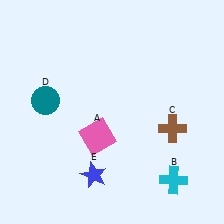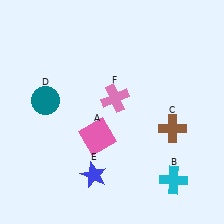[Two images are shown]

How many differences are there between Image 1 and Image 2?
There is 1 difference between the two images.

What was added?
A pink cross (F) was added in Image 2.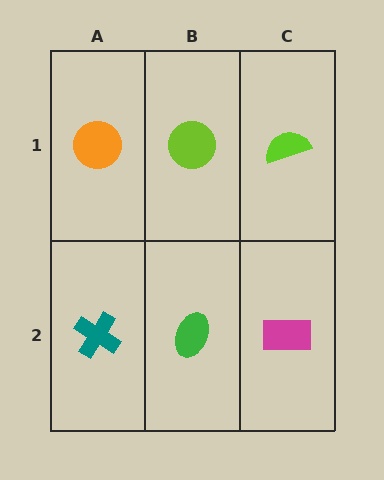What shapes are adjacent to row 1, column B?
A green ellipse (row 2, column B), an orange circle (row 1, column A), a lime semicircle (row 1, column C).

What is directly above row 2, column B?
A lime circle.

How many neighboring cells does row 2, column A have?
2.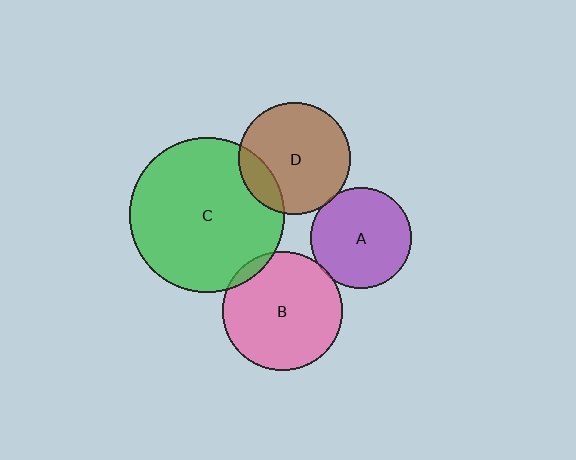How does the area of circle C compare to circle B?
Approximately 1.7 times.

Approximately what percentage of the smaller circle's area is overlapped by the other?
Approximately 5%.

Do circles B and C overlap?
Yes.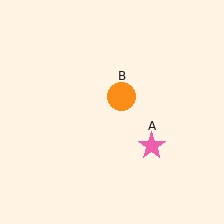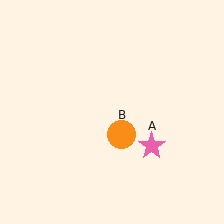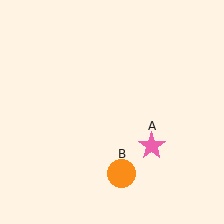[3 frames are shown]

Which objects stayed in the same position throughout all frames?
Pink star (object A) remained stationary.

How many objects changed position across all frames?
1 object changed position: orange circle (object B).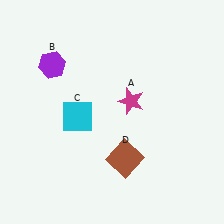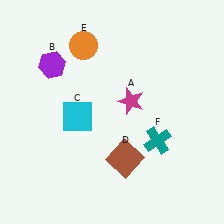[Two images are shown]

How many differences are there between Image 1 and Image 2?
There are 2 differences between the two images.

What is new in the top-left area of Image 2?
An orange circle (E) was added in the top-left area of Image 2.